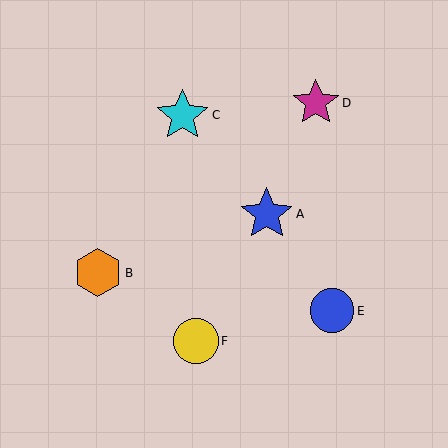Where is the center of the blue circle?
The center of the blue circle is at (332, 311).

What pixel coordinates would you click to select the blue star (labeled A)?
Click at (267, 214) to select the blue star A.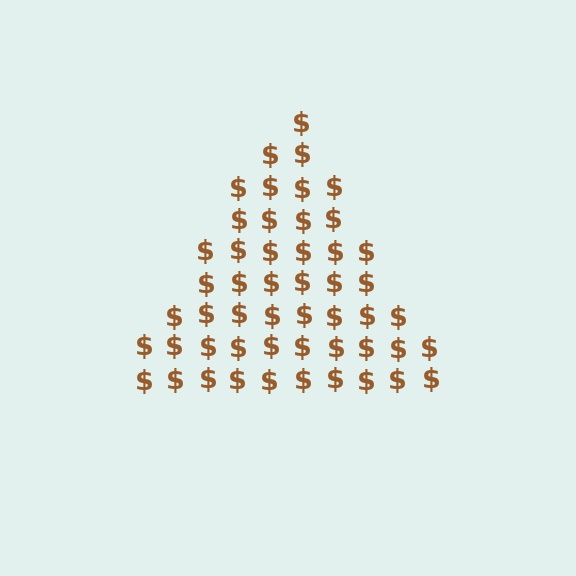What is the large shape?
The large shape is a triangle.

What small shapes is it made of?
It is made of small dollar signs.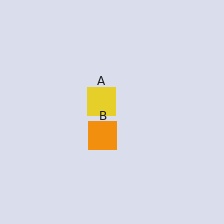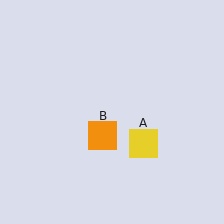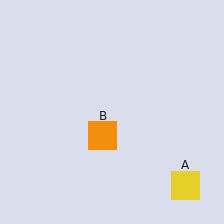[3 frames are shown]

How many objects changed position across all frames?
1 object changed position: yellow square (object A).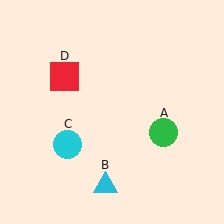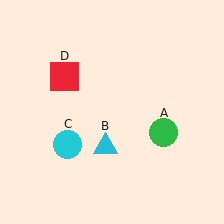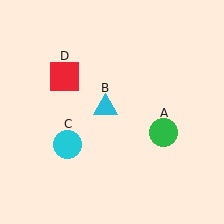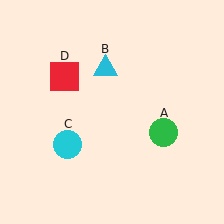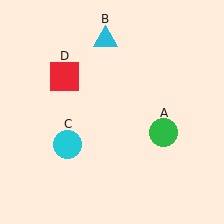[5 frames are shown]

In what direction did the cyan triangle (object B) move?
The cyan triangle (object B) moved up.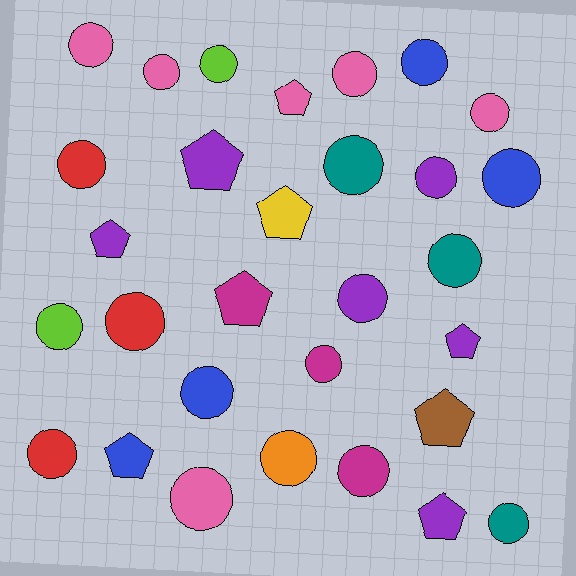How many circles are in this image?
There are 21 circles.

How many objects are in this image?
There are 30 objects.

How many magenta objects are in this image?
There are 3 magenta objects.